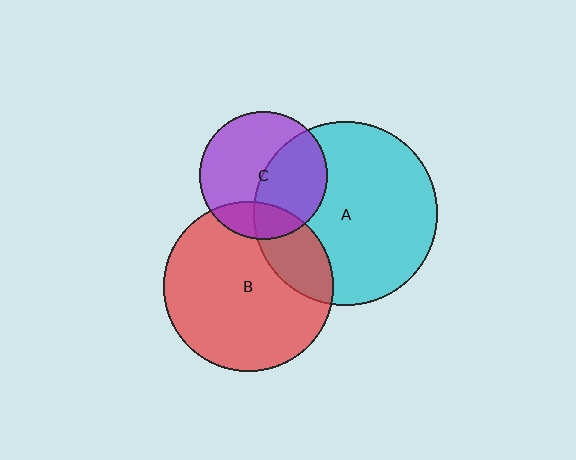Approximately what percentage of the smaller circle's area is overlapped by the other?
Approximately 45%.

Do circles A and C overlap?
Yes.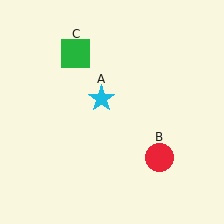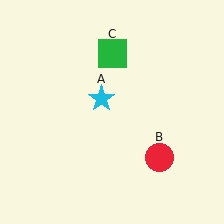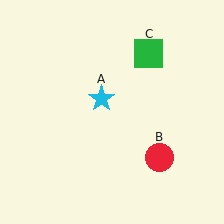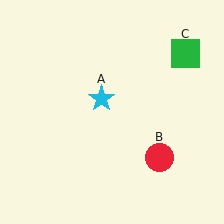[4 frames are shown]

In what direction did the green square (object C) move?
The green square (object C) moved right.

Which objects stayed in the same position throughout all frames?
Cyan star (object A) and red circle (object B) remained stationary.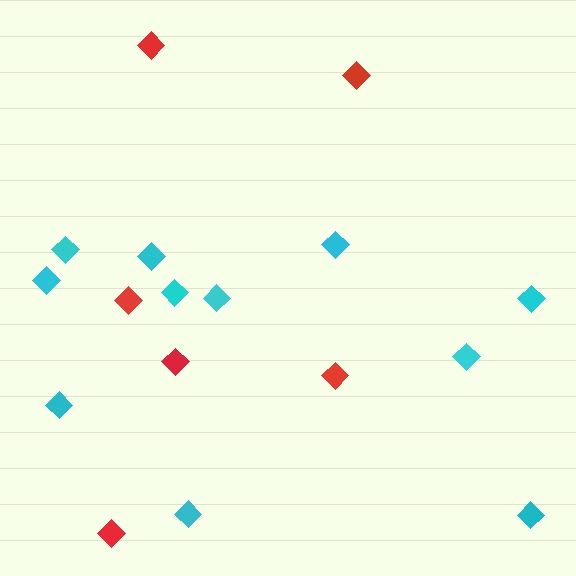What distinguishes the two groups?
There are 2 groups: one group of red diamonds (6) and one group of cyan diamonds (11).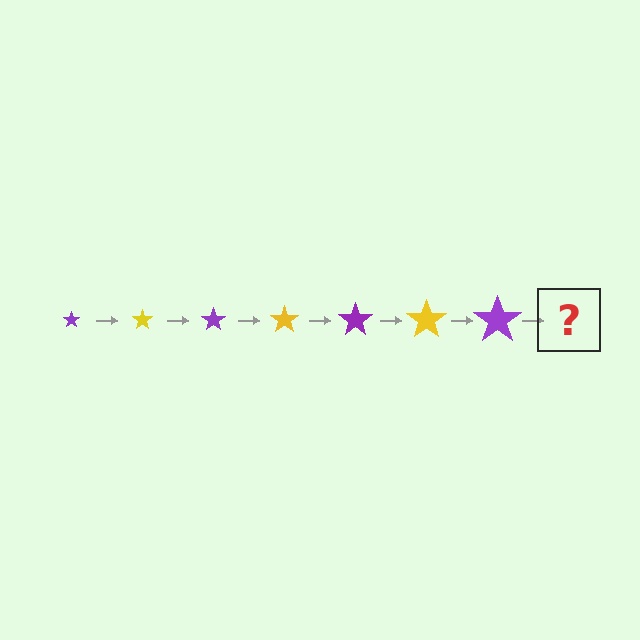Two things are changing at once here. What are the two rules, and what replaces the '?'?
The two rules are that the star grows larger each step and the color cycles through purple and yellow. The '?' should be a yellow star, larger than the previous one.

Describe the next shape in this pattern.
It should be a yellow star, larger than the previous one.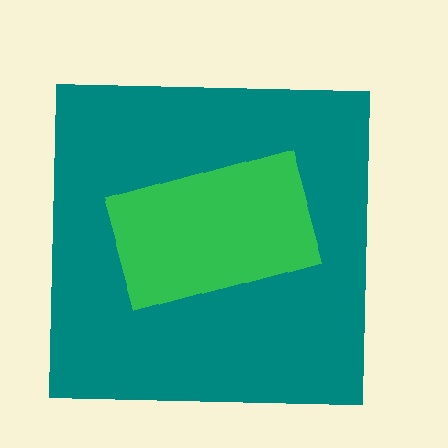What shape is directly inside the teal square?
The green rectangle.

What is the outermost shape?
The teal square.